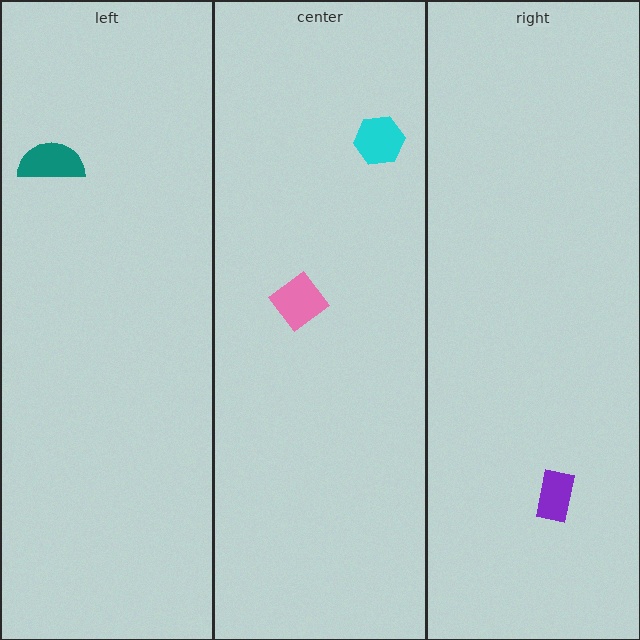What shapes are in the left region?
The teal semicircle.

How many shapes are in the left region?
1.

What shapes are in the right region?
The purple rectangle.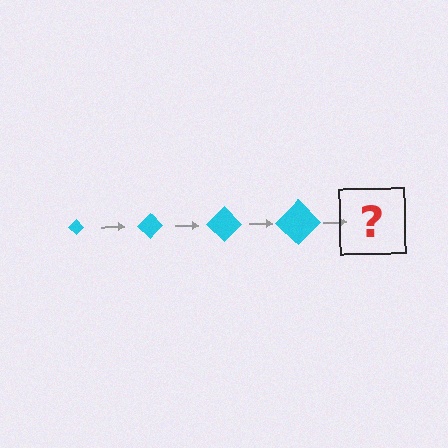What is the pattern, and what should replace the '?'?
The pattern is that the diamond gets progressively larger each step. The '?' should be a cyan diamond, larger than the previous one.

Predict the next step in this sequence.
The next step is a cyan diamond, larger than the previous one.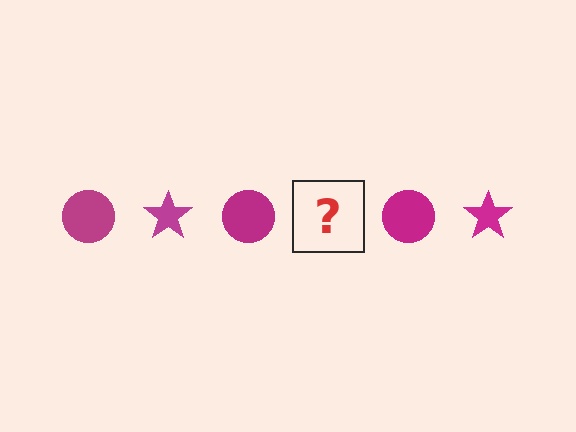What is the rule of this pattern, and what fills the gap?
The rule is that the pattern cycles through circle, star shapes in magenta. The gap should be filled with a magenta star.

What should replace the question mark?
The question mark should be replaced with a magenta star.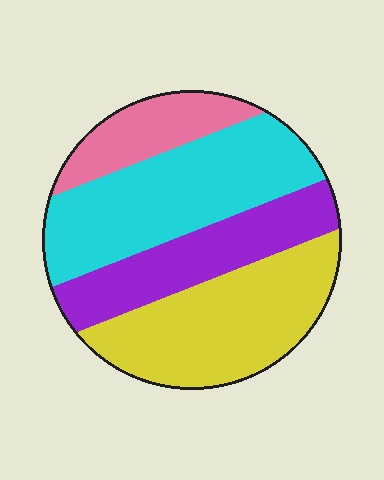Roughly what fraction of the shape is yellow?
Yellow takes up about one third (1/3) of the shape.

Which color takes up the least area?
Pink, at roughly 15%.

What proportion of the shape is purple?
Purple covers roughly 20% of the shape.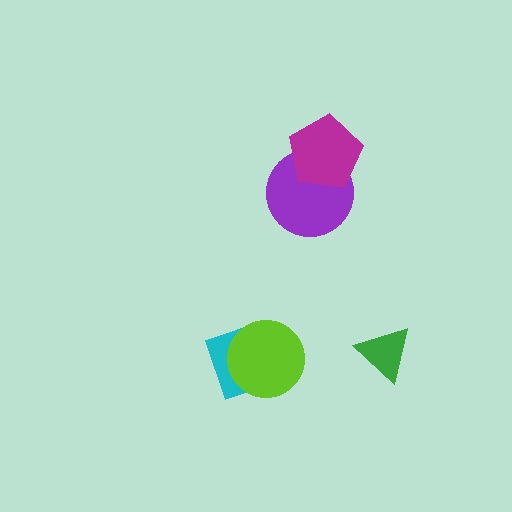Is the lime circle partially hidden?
No, no other shape covers it.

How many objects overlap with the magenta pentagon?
1 object overlaps with the magenta pentagon.